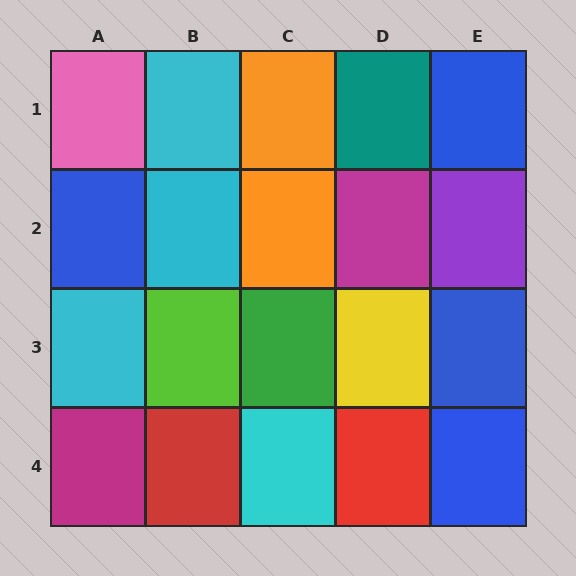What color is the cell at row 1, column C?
Orange.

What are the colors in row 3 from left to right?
Cyan, lime, green, yellow, blue.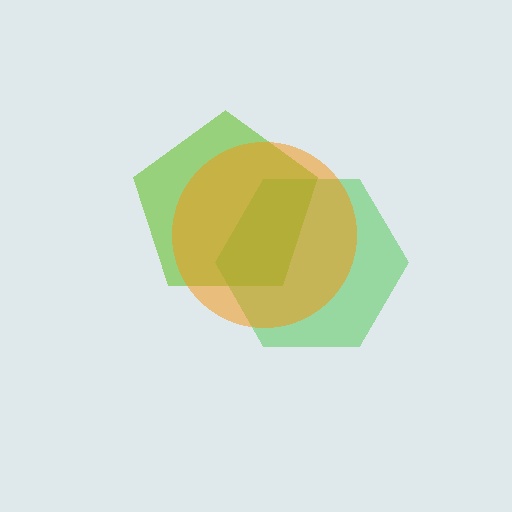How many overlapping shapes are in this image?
There are 3 overlapping shapes in the image.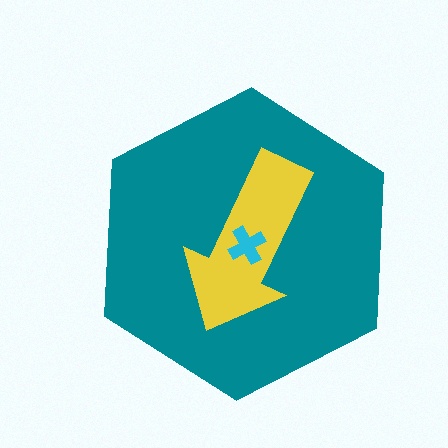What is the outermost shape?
The teal hexagon.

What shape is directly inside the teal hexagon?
The yellow arrow.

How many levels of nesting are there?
3.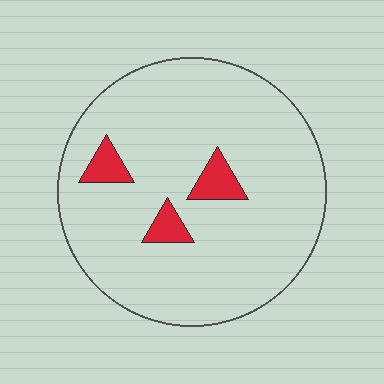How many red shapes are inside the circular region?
3.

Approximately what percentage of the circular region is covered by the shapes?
Approximately 10%.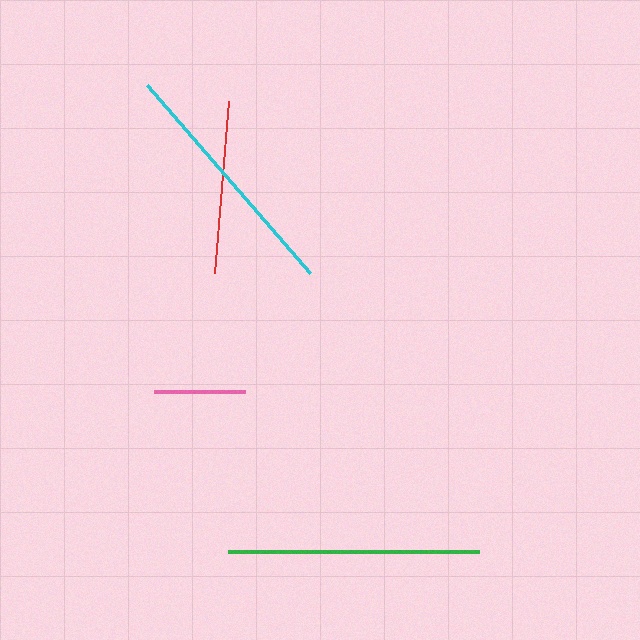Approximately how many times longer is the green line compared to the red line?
The green line is approximately 1.5 times the length of the red line.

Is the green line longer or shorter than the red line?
The green line is longer than the red line.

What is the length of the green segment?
The green segment is approximately 251 pixels long.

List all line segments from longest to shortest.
From longest to shortest: green, cyan, red, pink.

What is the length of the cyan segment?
The cyan segment is approximately 249 pixels long.